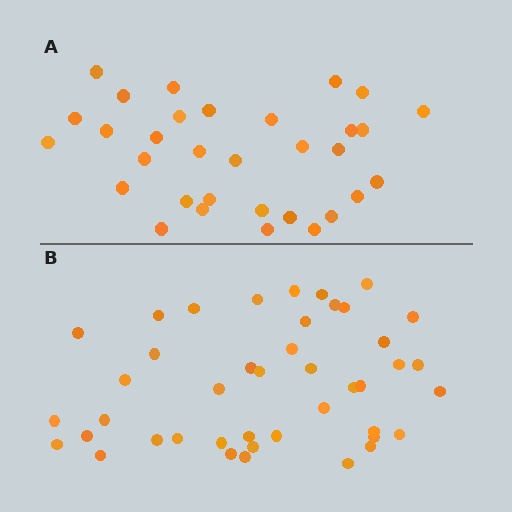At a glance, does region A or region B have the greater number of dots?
Region B (the bottom region) has more dots.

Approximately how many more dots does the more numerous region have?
Region B has roughly 12 or so more dots than region A.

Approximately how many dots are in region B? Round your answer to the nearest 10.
About 40 dots. (The exact count is 43, which rounds to 40.)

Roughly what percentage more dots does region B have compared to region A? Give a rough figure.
About 35% more.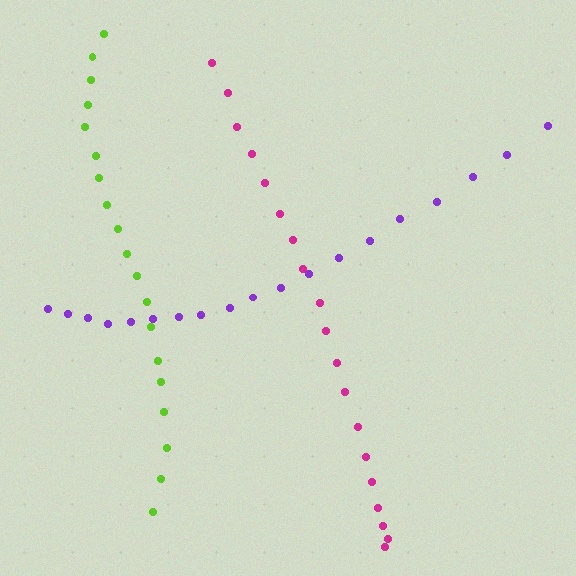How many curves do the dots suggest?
There are 3 distinct paths.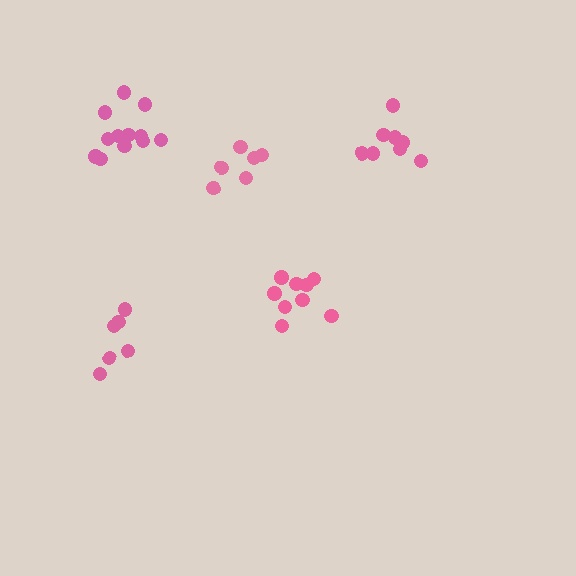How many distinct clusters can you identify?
There are 5 distinct clusters.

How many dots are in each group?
Group 1: 6 dots, Group 2: 8 dots, Group 3: 12 dots, Group 4: 9 dots, Group 5: 6 dots (41 total).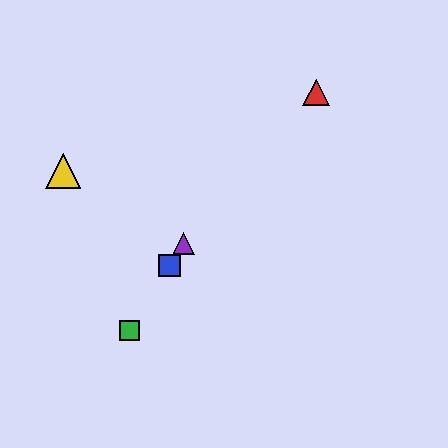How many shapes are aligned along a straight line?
3 shapes (the blue square, the green square, the purple triangle) are aligned along a straight line.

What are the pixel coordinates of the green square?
The green square is at (129, 330).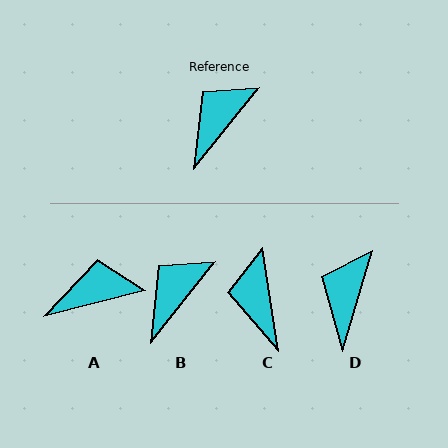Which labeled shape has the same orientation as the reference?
B.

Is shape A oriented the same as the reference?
No, it is off by about 38 degrees.